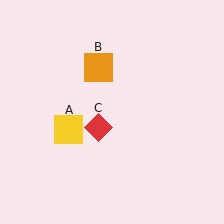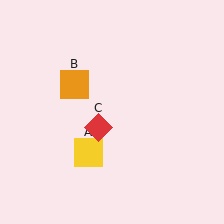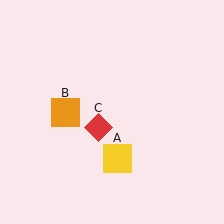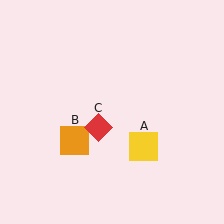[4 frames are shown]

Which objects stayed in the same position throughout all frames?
Red diamond (object C) remained stationary.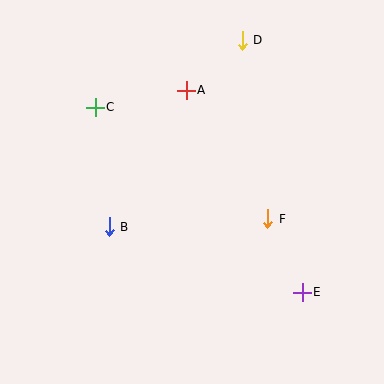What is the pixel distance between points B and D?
The distance between B and D is 229 pixels.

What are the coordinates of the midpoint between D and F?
The midpoint between D and F is at (255, 129).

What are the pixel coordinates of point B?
Point B is at (109, 227).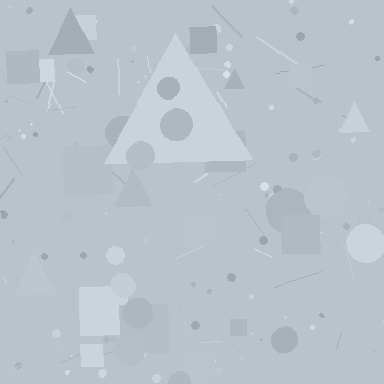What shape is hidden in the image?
A triangle is hidden in the image.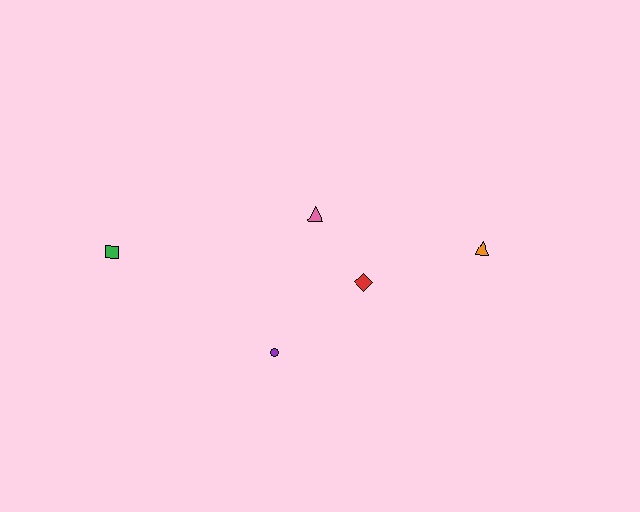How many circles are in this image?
There is 1 circle.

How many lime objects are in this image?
There are no lime objects.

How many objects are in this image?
There are 5 objects.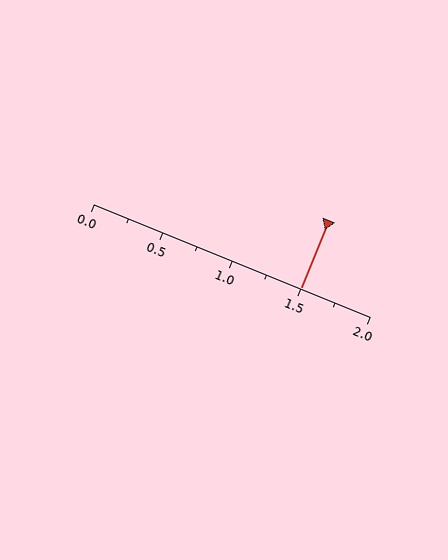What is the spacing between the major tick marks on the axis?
The major ticks are spaced 0.5 apart.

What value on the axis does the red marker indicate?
The marker indicates approximately 1.5.